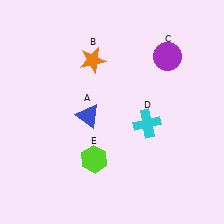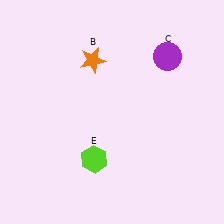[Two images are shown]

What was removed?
The cyan cross (D), the blue triangle (A) were removed in Image 2.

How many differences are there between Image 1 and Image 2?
There are 2 differences between the two images.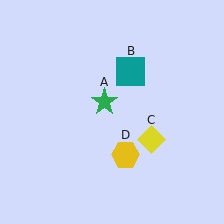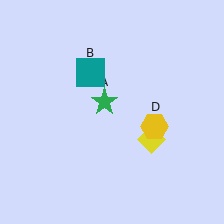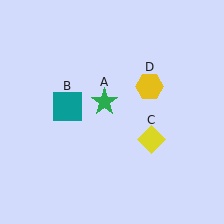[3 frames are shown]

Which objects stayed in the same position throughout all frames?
Green star (object A) and yellow diamond (object C) remained stationary.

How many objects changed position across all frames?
2 objects changed position: teal square (object B), yellow hexagon (object D).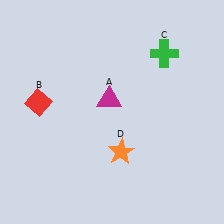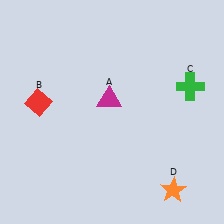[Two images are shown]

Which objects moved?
The objects that moved are: the green cross (C), the orange star (D).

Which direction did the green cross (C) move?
The green cross (C) moved down.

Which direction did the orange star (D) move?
The orange star (D) moved right.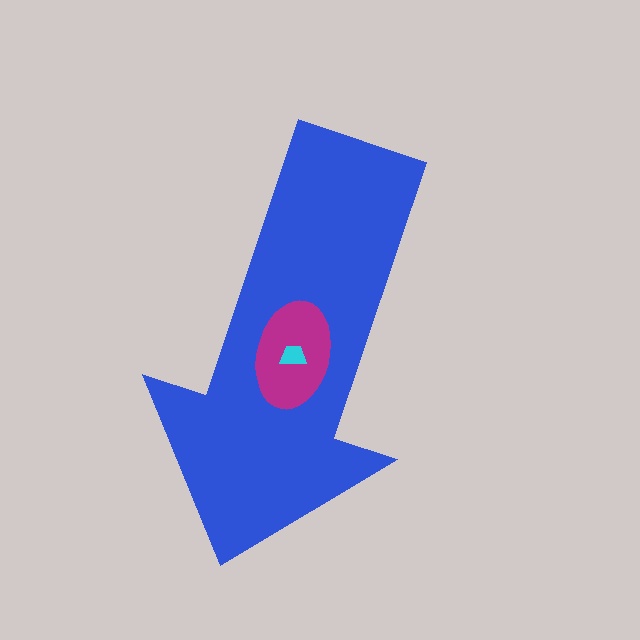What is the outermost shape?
The blue arrow.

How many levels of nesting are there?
3.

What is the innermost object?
The cyan trapezoid.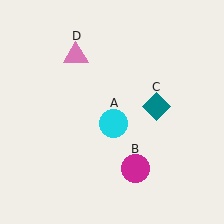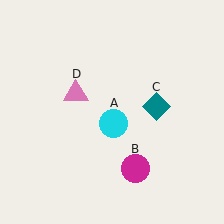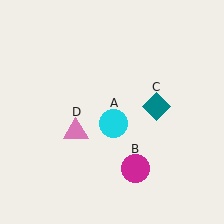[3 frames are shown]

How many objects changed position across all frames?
1 object changed position: pink triangle (object D).